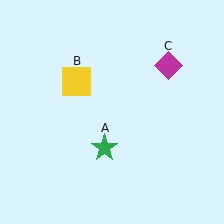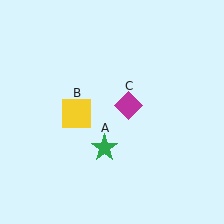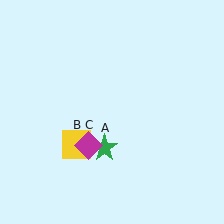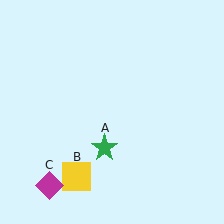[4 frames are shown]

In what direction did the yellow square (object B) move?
The yellow square (object B) moved down.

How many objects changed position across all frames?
2 objects changed position: yellow square (object B), magenta diamond (object C).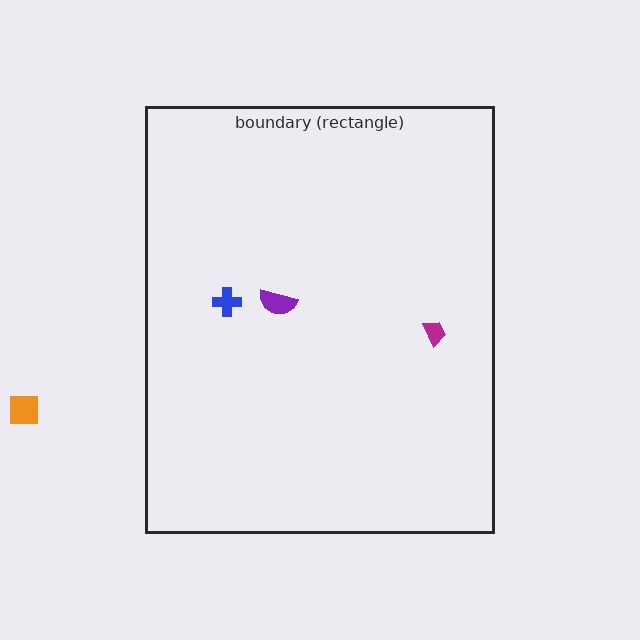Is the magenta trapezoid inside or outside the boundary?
Inside.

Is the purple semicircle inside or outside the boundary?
Inside.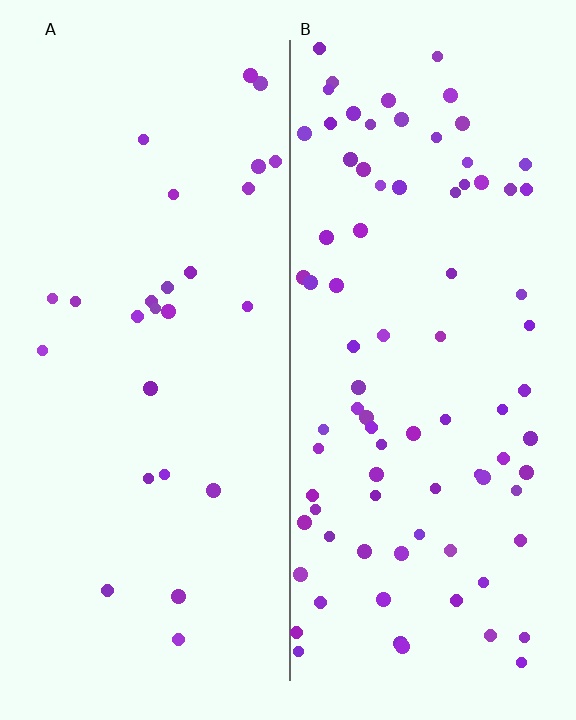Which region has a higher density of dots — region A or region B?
B (the right).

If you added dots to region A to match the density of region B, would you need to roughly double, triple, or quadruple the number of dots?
Approximately triple.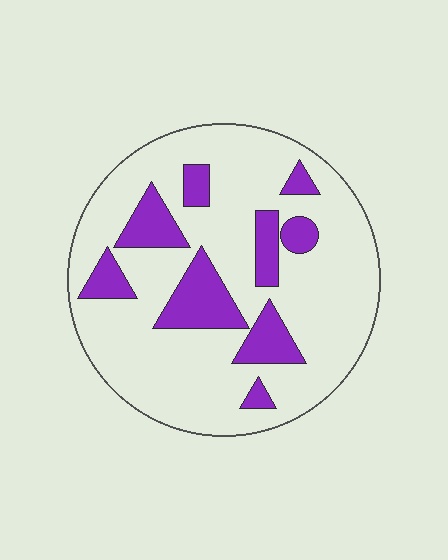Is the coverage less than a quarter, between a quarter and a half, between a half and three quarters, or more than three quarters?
Less than a quarter.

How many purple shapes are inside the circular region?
9.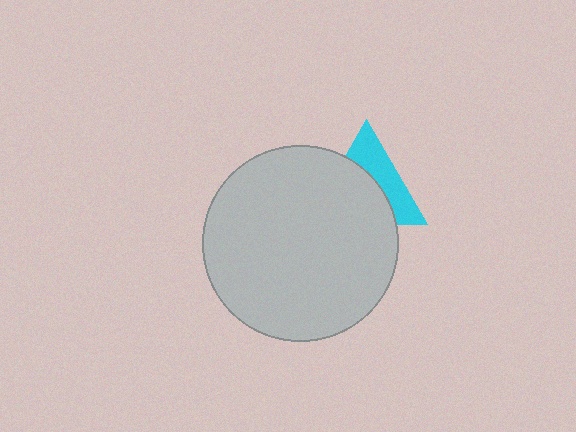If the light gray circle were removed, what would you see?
You would see the complete cyan triangle.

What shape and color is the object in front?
The object in front is a light gray circle.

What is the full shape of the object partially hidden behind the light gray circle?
The partially hidden object is a cyan triangle.